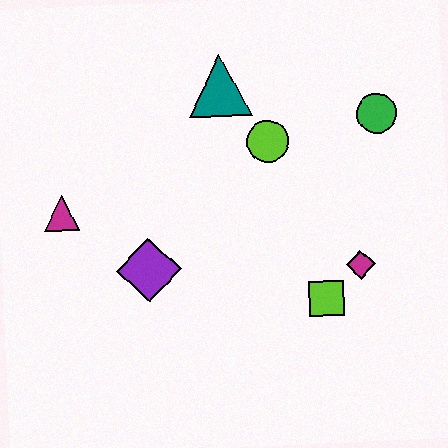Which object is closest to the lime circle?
The teal triangle is closest to the lime circle.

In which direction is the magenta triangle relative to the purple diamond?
The magenta triangle is to the left of the purple diamond.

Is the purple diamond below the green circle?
Yes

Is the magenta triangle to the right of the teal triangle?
No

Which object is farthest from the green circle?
The magenta triangle is farthest from the green circle.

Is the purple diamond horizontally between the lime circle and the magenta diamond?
No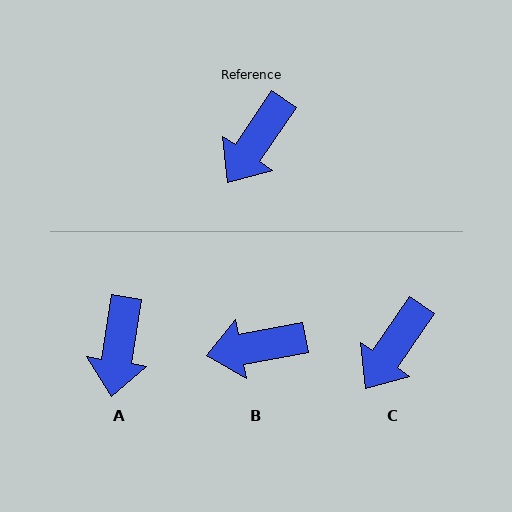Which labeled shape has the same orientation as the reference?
C.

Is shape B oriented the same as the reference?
No, it is off by about 45 degrees.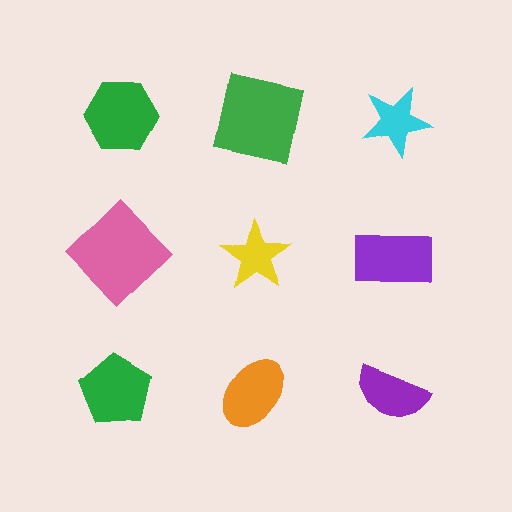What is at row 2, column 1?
A pink diamond.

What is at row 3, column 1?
A green pentagon.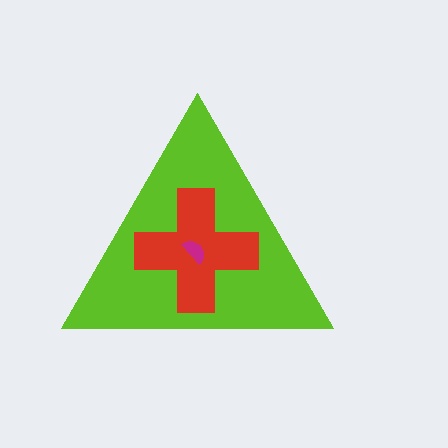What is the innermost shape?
The magenta semicircle.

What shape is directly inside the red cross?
The magenta semicircle.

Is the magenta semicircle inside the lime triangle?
Yes.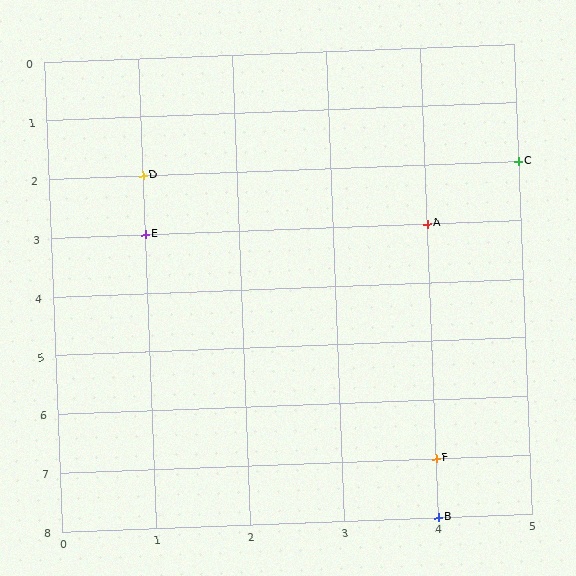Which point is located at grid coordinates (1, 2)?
Point D is at (1, 2).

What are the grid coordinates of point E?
Point E is at grid coordinates (1, 3).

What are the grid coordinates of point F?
Point F is at grid coordinates (4, 7).